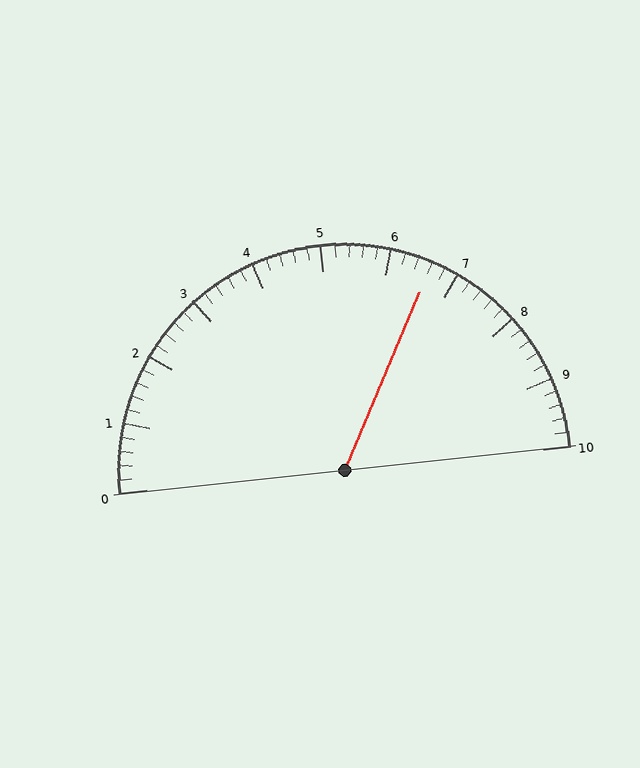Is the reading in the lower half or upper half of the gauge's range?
The reading is in the upper half of the range (0 to 10).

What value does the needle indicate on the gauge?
The needle indicates approximately 6.6.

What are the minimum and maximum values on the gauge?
The gauge ranges from 0 to 10.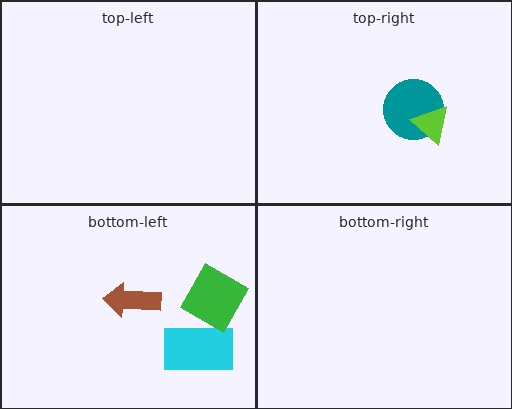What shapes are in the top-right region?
The teal circle, the lime triangle.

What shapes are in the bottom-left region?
The brown arrow, the cyan rectangle, the green square.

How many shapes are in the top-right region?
2.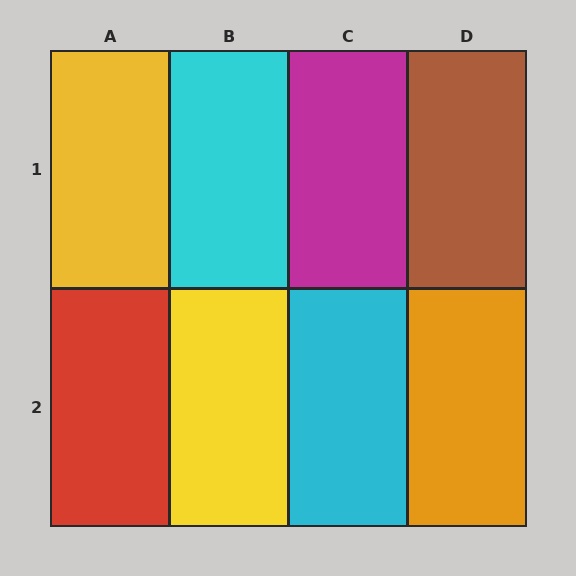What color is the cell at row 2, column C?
Cyan.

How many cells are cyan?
2 cells are cyan.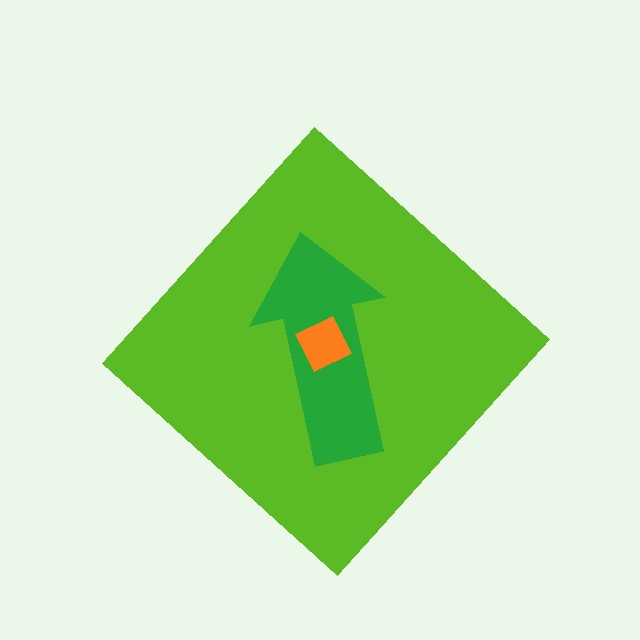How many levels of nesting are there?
3.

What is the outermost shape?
The lime diamond.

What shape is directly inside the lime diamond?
The green arrow.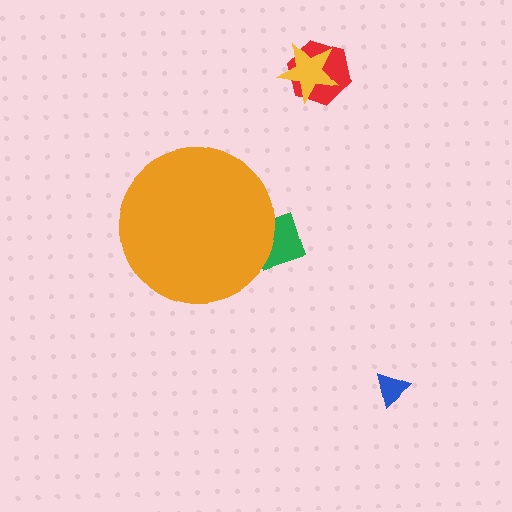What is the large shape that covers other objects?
An orange circle.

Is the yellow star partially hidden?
No, the yellow star is fully visible.